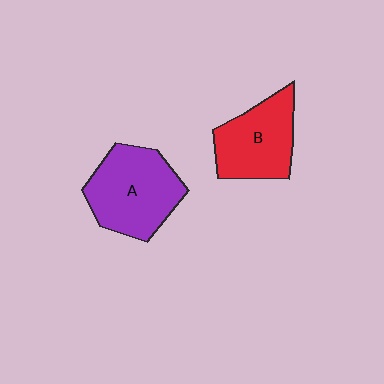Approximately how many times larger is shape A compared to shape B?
Approximately 1.2 times.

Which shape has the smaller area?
Shape B (red).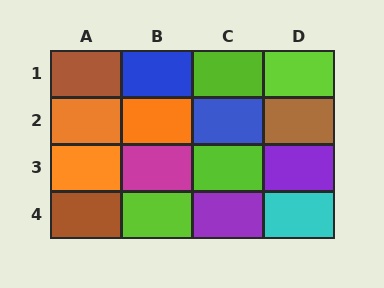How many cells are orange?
3 cells are orange.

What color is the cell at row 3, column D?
Purple.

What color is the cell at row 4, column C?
Purple.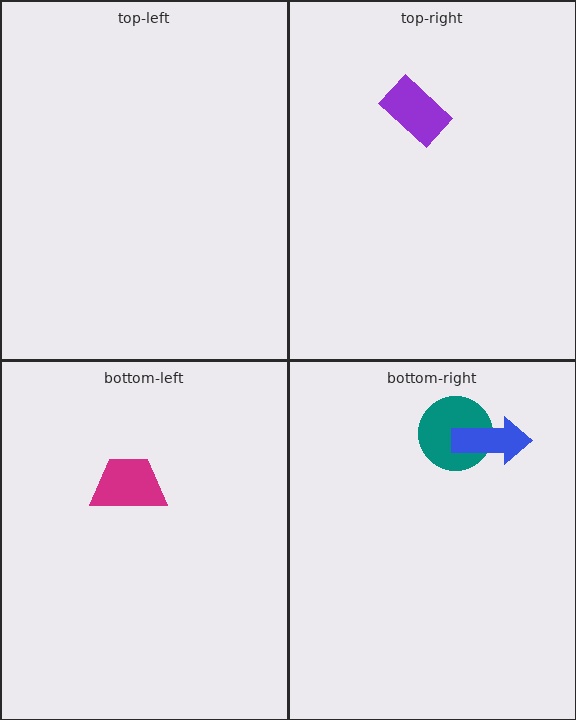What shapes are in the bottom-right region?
The teal circle, the blue arrow.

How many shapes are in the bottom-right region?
2.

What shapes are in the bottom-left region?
The magenta trapezoid.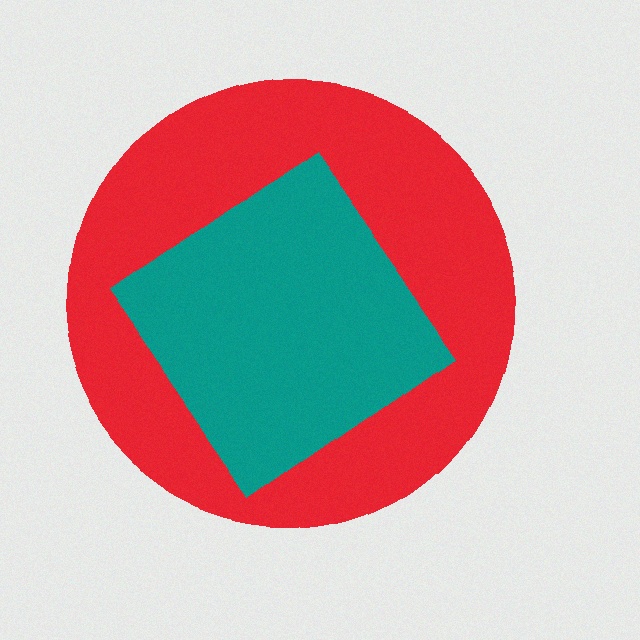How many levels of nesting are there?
2.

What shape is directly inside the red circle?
The teal diamond.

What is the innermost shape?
The teal diamond.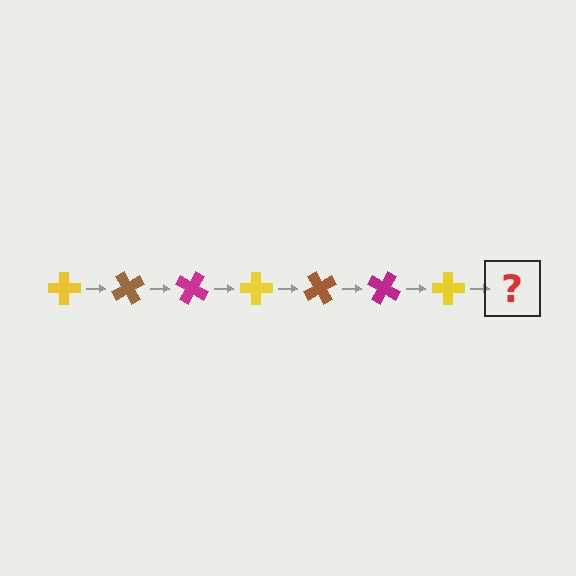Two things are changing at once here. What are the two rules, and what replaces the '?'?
The two rules are that it rotates 60 degrees each step and the color cycles through yellow, brown, and magenta. The '?' should be a brown cross, rotated 420 degrees from the start.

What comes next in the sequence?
The next element should be a brown cross, rotated 420 degrees from the start.